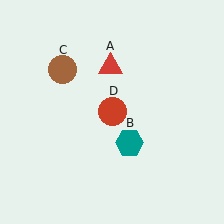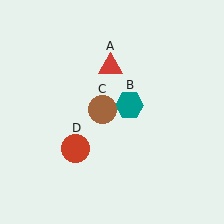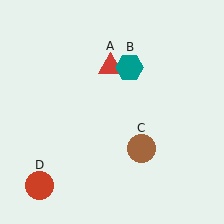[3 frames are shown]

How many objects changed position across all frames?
3 objects changed position: teal hexagon (object B), brown circle (object C), red circle (object D).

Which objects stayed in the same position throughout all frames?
Red triangle (object A) remained stationary.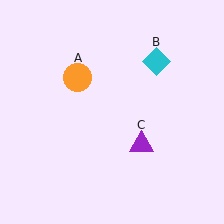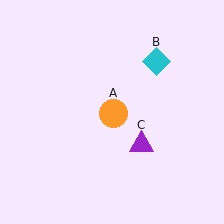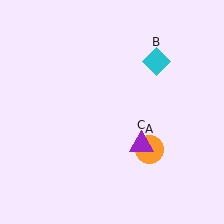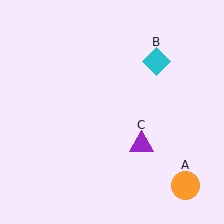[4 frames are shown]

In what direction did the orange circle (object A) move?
The orange circle (object A) moved down and to the right.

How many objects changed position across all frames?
1 object changed position: orange circle (object A).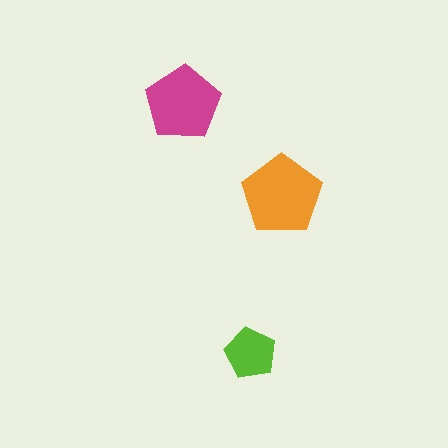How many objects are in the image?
There are 3 objects in the image.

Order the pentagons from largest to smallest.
the orange one, the magenta one, the lime one.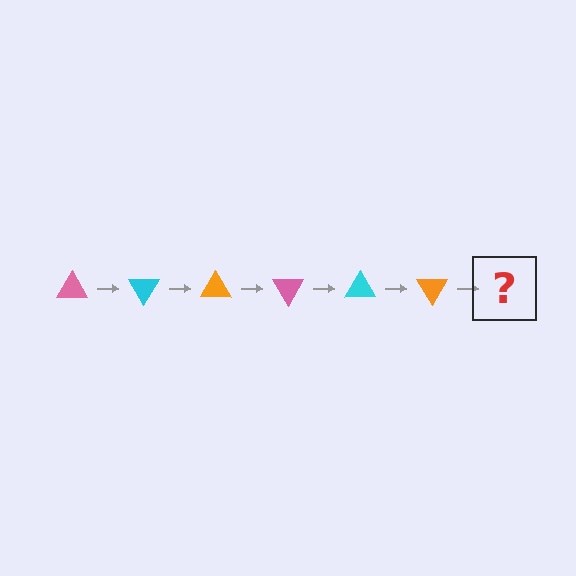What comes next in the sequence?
The next element should be a pink triangle, rotated 360 degrees from the start.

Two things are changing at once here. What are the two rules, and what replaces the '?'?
The two rules are that it rotates 60 degrees each step and the color cycles through pink, cyan, and orange. The '?' should be a pink triangle, rotated 360 degrees from the start.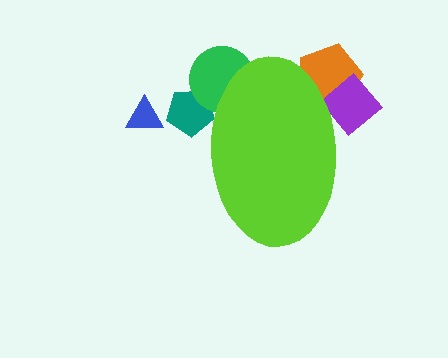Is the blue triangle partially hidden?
No, the blue triangle is fully visible.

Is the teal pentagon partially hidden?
Yes, the teal pentagon is partially hidden behind the lime ellipse.